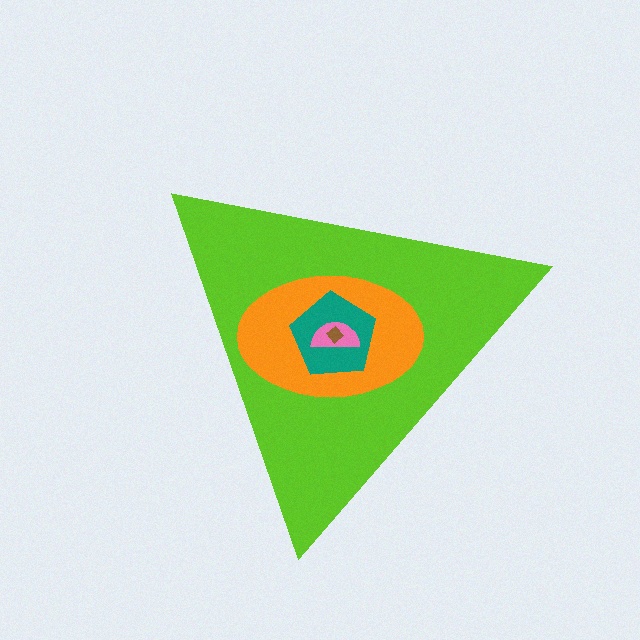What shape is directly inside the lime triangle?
The orange ellipse.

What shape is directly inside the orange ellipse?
The teal pentagon.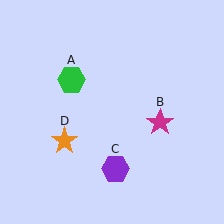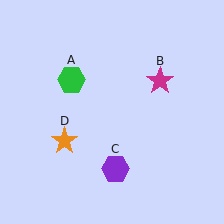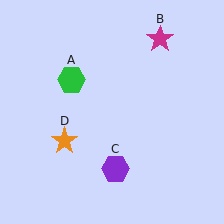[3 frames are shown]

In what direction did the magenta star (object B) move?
The magenta star (object B) moved up.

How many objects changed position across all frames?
1 object changed position: magenta star (object B).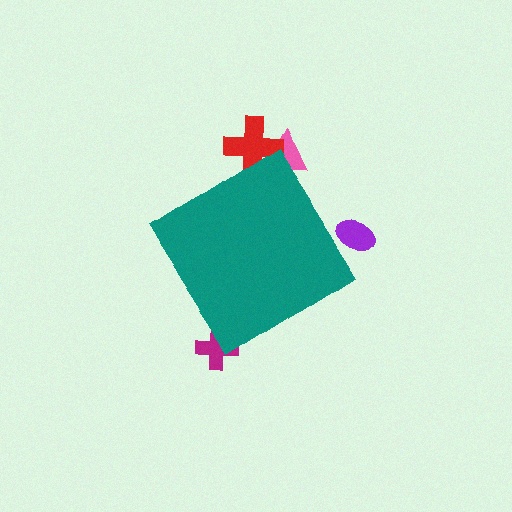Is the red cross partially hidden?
Yes, the red cross is partially hidden behind the teal diamond.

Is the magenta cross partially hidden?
Yes, the magenta cross is partially hidden behind the teal diamond.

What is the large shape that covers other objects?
A teal diamond.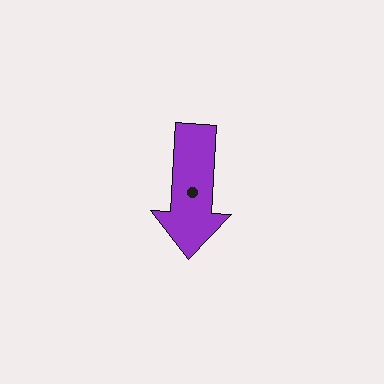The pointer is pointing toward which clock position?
Roughly 6 o'clock.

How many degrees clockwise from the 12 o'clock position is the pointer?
Approximately 183 degrees.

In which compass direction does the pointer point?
South.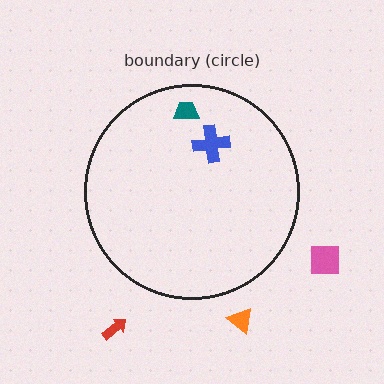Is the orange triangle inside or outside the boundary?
Outside.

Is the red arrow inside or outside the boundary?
Outside.